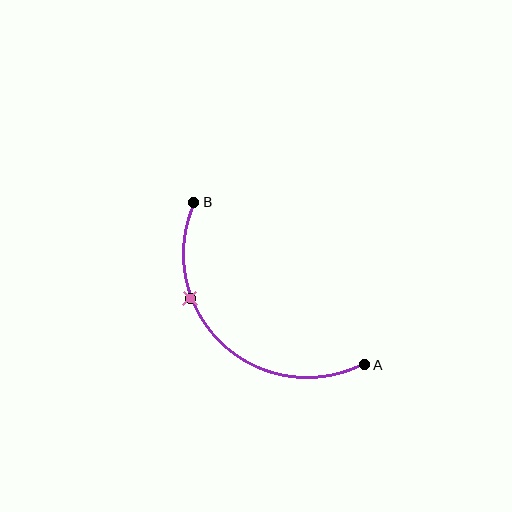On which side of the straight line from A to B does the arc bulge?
The arc bulges below and to the left of the straight line connecting A and B.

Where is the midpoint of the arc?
The arc midpoint is the point on the curve farthest from the straight line joining A and B. It sits below and to the left of that line.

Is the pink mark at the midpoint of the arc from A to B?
No. The pink mark lies on the arc but is closer to endpoint B. The arc midpoint would be at the point on the curve equidistant along the arc from both A and B.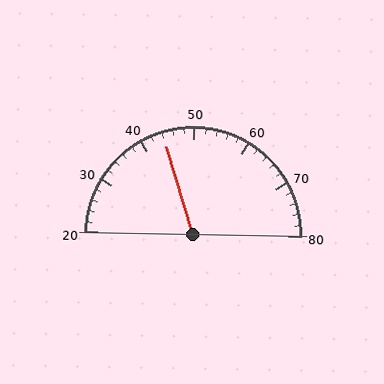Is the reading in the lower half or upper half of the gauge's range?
The reading is in the lower half of the range (20 to 80).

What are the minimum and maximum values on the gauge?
The gauge ranges from 20 to 80.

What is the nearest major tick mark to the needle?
The nearest major tick mark is 40.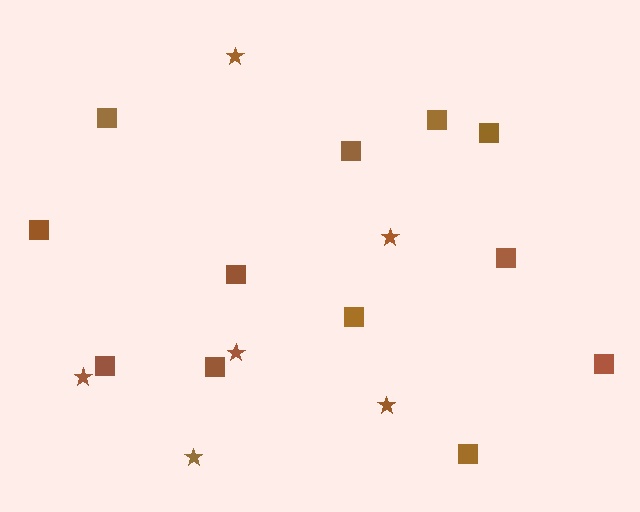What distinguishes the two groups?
There are 2 groups: one group of stars (6) and one group of squares (12).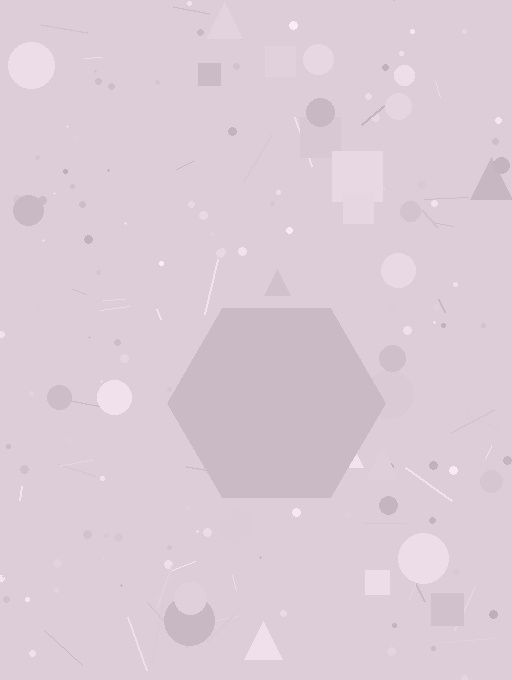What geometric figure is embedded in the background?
A hexagon is embedded in the background.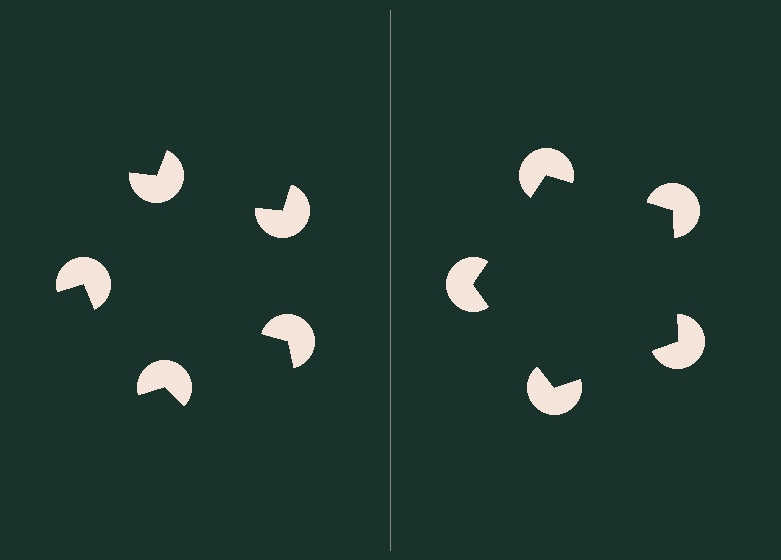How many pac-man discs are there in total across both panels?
10 — 5 on each side.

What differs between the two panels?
The pac-man discs are positioned identically on both sides; only the wedge orientations differ. On the right they align to a pentagon; on the left they are misaligned.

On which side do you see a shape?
An illusory pentagon appears on the right side. On the left side the wedge cuts are rotated, so no coherent shape forms.